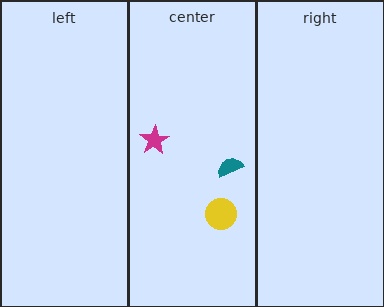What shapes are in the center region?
The teal semicircle, the yellow circle, the magenta star.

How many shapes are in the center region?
3.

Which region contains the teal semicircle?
The center region.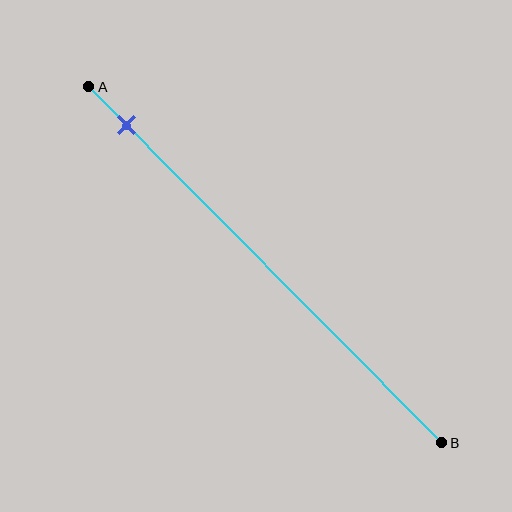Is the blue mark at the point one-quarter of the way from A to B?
No, the mark is at about 10% from A, not at the 25% one-quarter point.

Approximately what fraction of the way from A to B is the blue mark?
The blue mark is approximately 10% of the way from A to B.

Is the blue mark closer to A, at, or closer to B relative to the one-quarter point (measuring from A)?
The blue mark is closer to point A than the one-quarter point of segment AB.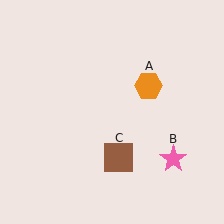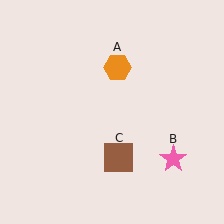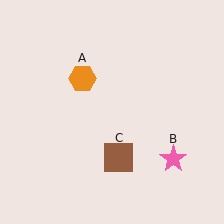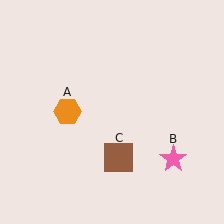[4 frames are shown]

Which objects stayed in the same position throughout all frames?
Pink star (object B) and brown square (object C) remained stationary.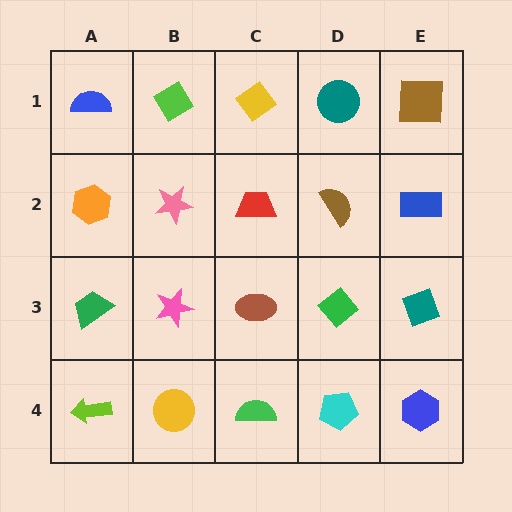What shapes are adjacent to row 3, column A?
An orange hexagon (row 2, column A), a lime arrow (row 4, column A), a pink star (row 3, column B).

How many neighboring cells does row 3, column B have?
4.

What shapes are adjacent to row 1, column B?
A pink star (row 2, column B), a blue semicircle (row 1, column A), a yellow diamond (row 1, column C).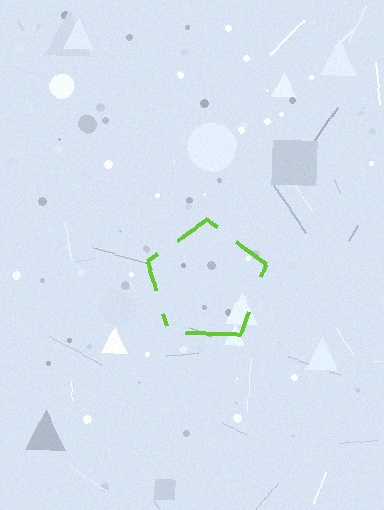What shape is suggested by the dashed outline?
The dashed outline suggests a pentagon.